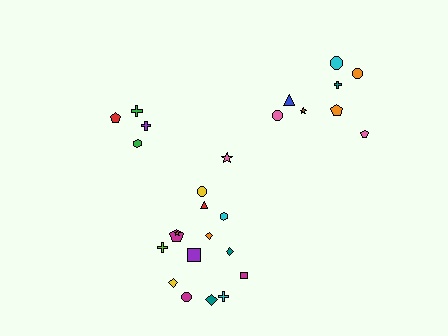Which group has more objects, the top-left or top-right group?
The top-right group.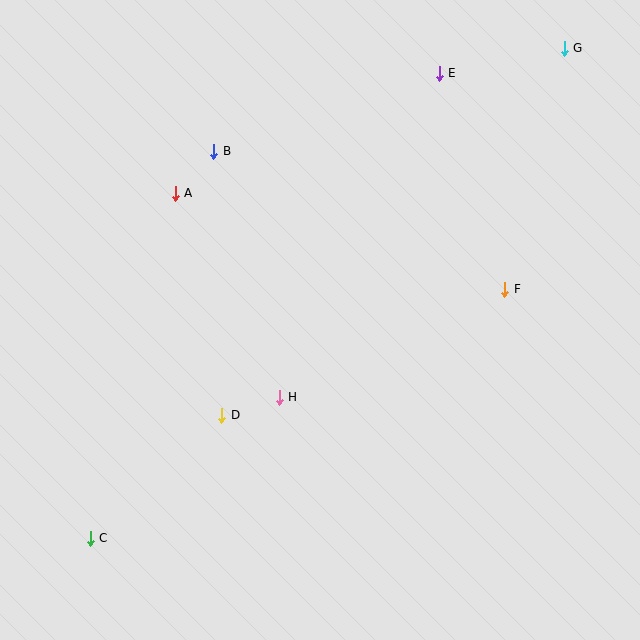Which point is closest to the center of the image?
Point H at (279, 397) is closest to the center.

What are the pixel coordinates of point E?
Point E is at (439, 73).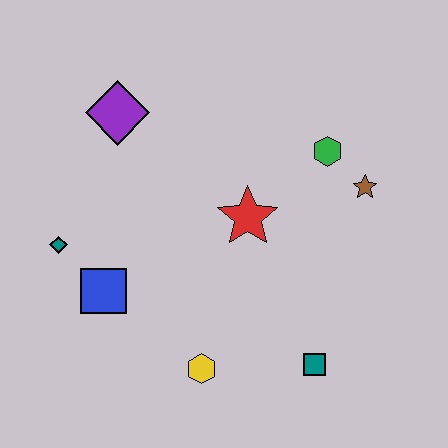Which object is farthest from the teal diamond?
The brown star is farthest from the teal diamond.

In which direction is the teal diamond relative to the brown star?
The teal diamond is to the left of the brown star.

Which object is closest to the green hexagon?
The brown star is closest to the green hexagon.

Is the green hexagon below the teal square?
No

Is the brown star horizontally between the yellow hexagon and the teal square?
No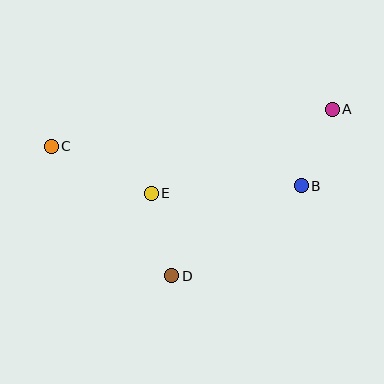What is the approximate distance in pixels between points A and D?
The distance between A and D is approximately 231 pixels.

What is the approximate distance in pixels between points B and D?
The distance between B and D is approximately 158 pixels.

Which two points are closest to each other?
Points A and B are closest to each other.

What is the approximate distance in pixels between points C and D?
The distance between C and D is approximately 177 pixels.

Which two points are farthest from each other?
Points A and C are farthest from each other.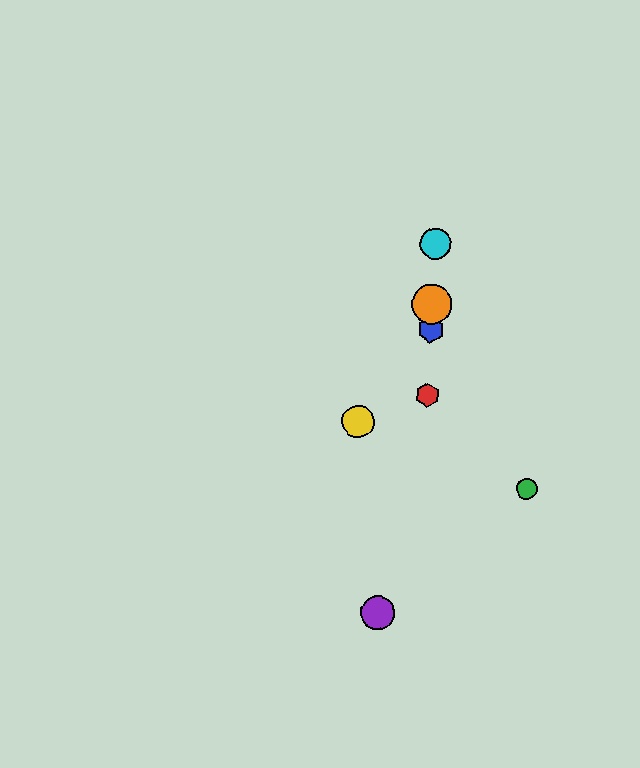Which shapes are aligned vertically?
The red hexagon, the blue hexagon, the orange circle, the cyan circle are aligned vertically.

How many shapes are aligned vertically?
4 shapes (the red hexagon, the blue hexagon, the orange circle, the cyan circle) are aligned vertically.